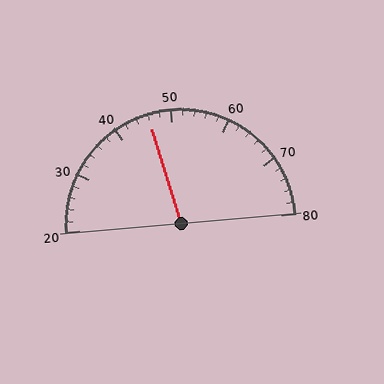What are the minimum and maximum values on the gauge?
The gauge ranges from 20 to 80.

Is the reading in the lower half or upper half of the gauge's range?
The reading is in the lower half of the range (20 to 80).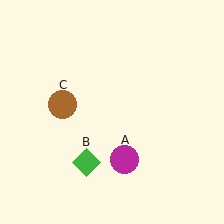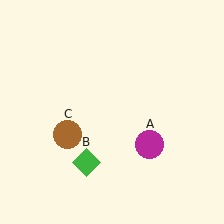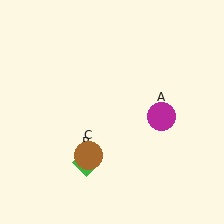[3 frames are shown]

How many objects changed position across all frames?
2 objects changed position: magenta circle (object A), brown circle (object C).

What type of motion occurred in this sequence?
The magenta circle (object A), brown circle (object C) rotated counterclockwise around the center of the scene.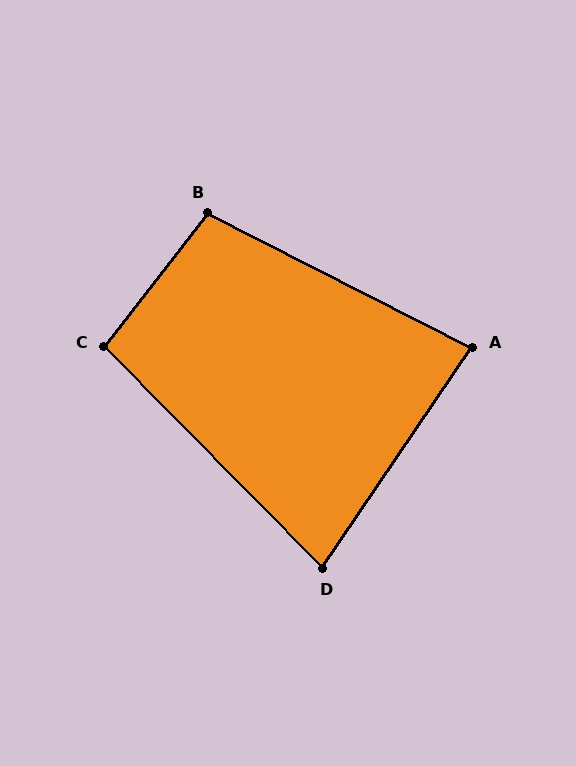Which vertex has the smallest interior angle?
D, at approximately 79 degrees.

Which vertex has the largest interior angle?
B, at approximately 101 degrees.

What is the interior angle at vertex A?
Approximately 83 degrees (acute).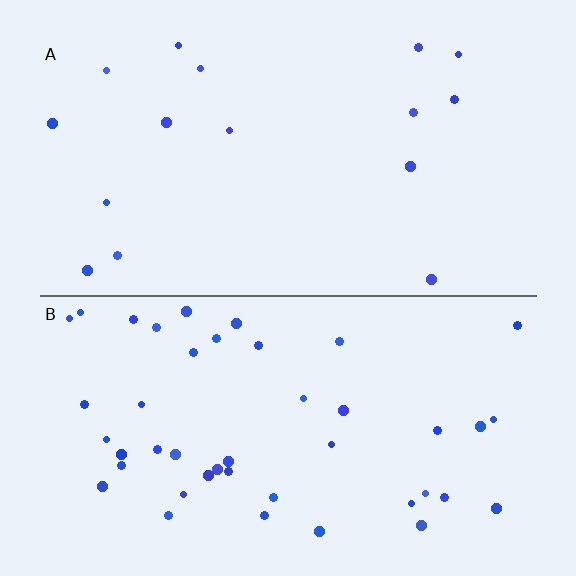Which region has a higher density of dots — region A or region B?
B (the bottom).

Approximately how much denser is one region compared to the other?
Approximately 2.8× — region B over region A.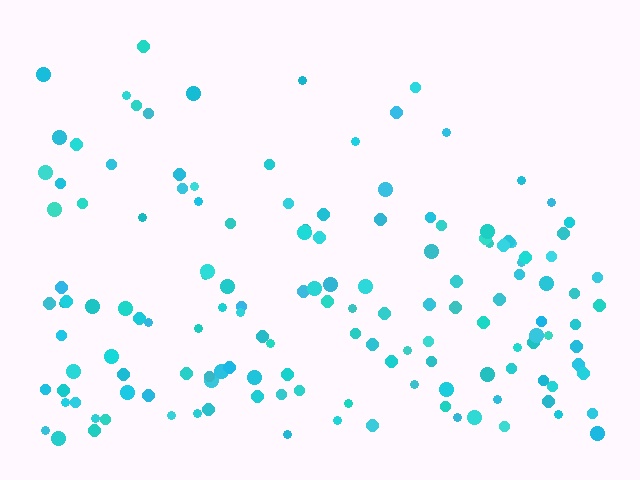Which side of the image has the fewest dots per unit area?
The top.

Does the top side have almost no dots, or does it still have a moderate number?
Still a moderate number, just noticeably fewer than the bottom.